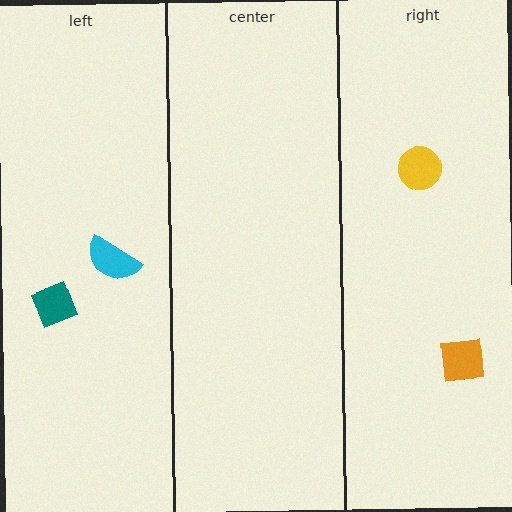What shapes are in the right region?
The yellow circle, the orange square.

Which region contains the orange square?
The right region.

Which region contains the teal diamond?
The left region.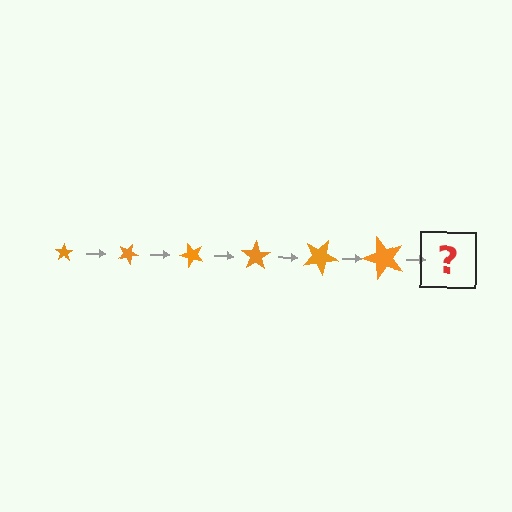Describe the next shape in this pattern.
It should be a star, larger than the previous one and rotated 150 degrees from the start.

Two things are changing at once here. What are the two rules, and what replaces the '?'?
The two rules are that the star grows larger each step and it rotates 25 degrees each step. The '?' should be a star, larger than the previous one and rotated 150 degrees from the start.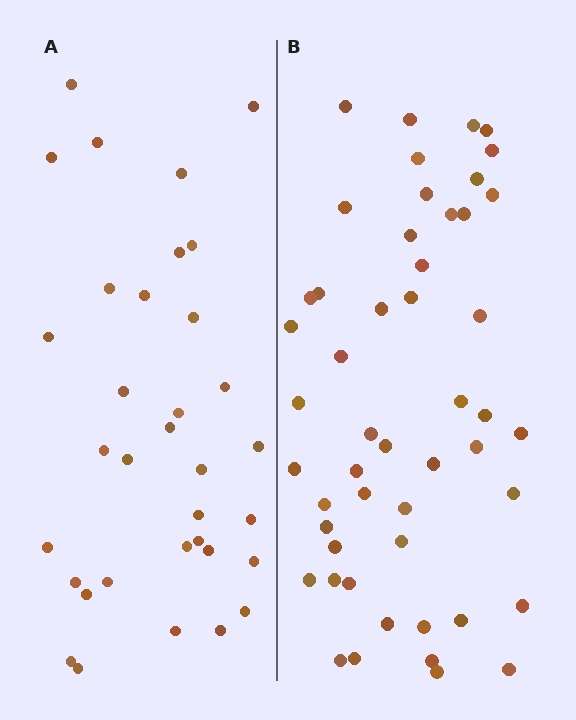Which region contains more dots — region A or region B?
Region B (the right region) has more dots.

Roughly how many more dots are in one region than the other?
Region B has approximately 15 more dots than region A.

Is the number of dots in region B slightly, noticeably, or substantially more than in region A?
Region B has substantially more. The ratio is roughly 1.5 to 1.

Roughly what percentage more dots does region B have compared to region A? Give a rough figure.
About 45% more.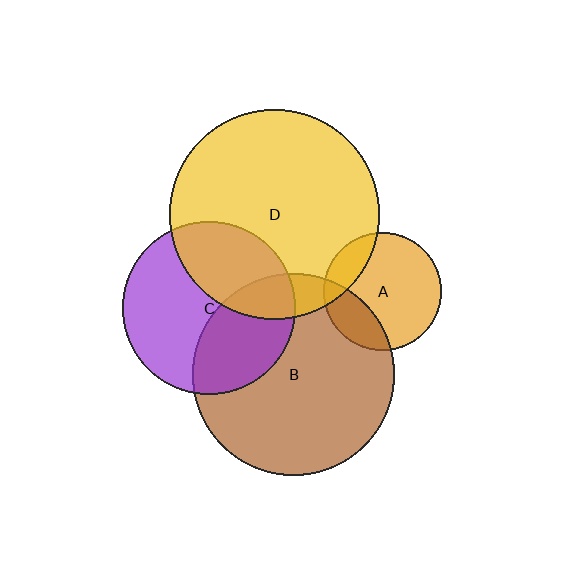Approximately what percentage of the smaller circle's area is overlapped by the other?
Approximately 10%.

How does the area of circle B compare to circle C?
Approximately 1.4 times.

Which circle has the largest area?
Circle D (yellow).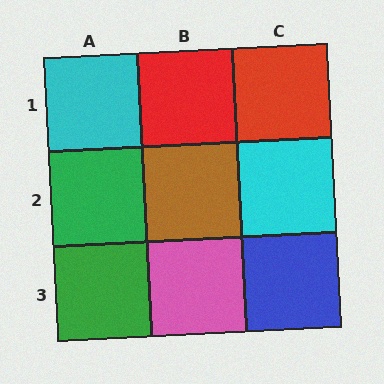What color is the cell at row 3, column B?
Pink.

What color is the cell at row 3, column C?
Blue.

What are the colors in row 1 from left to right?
Cyan, red, red.